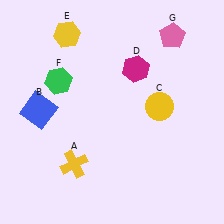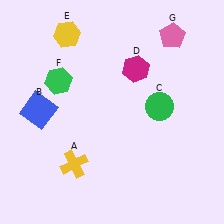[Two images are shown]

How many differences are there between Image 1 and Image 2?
There is 1 difference between the two images.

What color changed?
The circle (C) changed from yellow in Image 1 to green in Image 2.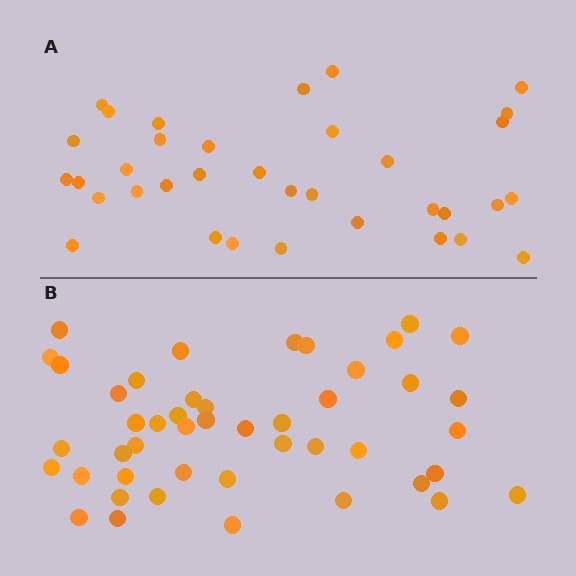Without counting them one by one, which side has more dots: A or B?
Region B (the bottom region) has more dots.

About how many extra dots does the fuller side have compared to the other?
Region B has roughly 12 or so more dots than region A.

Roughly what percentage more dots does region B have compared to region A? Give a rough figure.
About 30% more.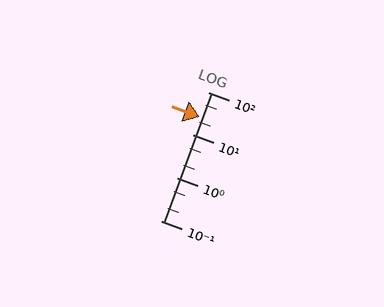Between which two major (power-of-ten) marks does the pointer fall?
The pointer is between 10 and 100.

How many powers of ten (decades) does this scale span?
The scale spans 3 decades, from 0.1 to 100.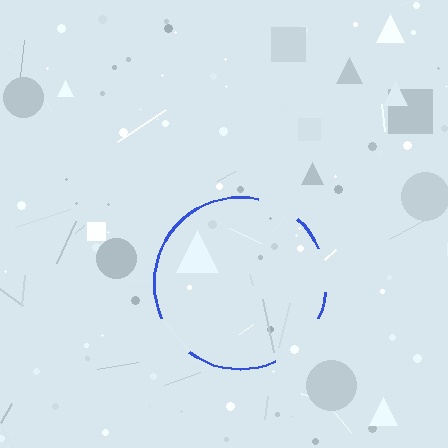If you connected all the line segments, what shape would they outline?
They would outline a circle.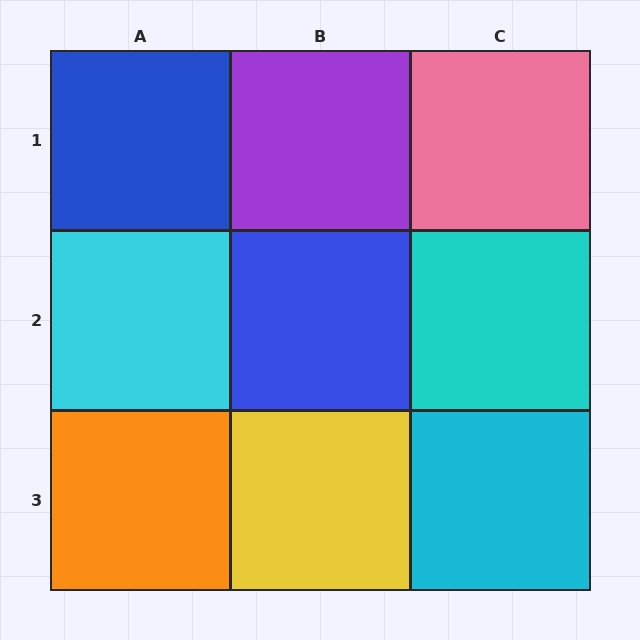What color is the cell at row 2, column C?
Cyan.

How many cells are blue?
2 cells are blue.